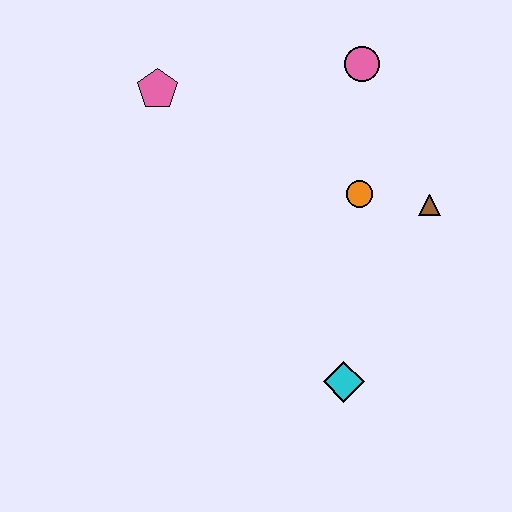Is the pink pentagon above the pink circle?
No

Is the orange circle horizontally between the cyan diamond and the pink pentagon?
No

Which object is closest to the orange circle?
The brown triangle is closest to the orange circle.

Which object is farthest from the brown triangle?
The pink pentagon is farthest from the brown triangle.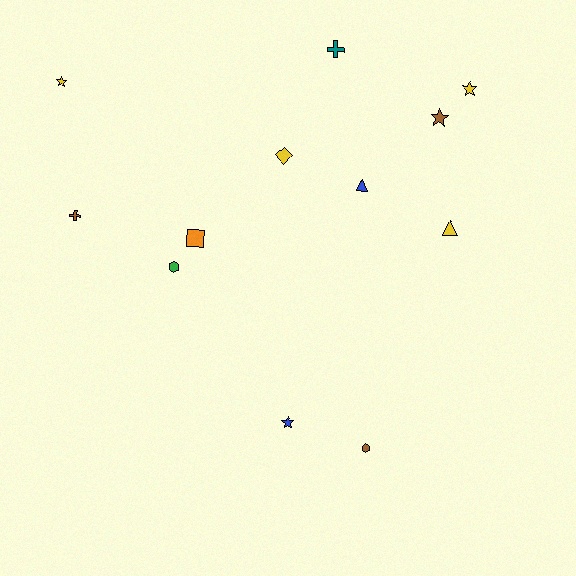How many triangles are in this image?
There are 2 triangles.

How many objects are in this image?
There are 12 objects.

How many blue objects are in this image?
There are 2 blue objects.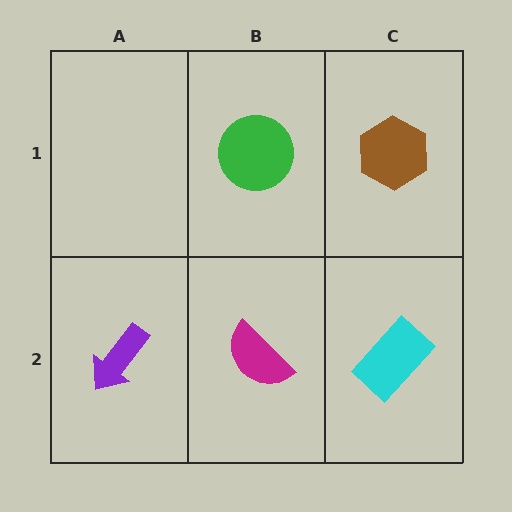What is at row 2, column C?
A cyan rectangle.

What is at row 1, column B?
A green circle.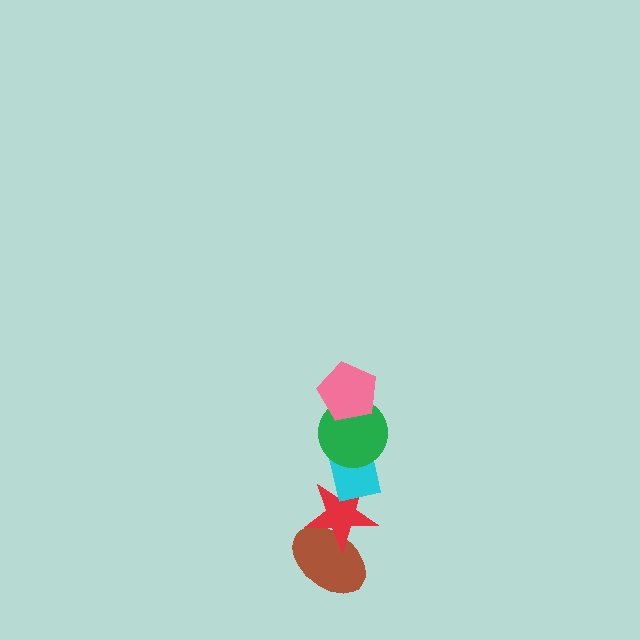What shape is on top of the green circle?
The pink pentagon is on top of the green circle.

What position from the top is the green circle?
The green circle is 2nd from the top.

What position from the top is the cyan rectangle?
The cyan rectangle is 3rd from the top.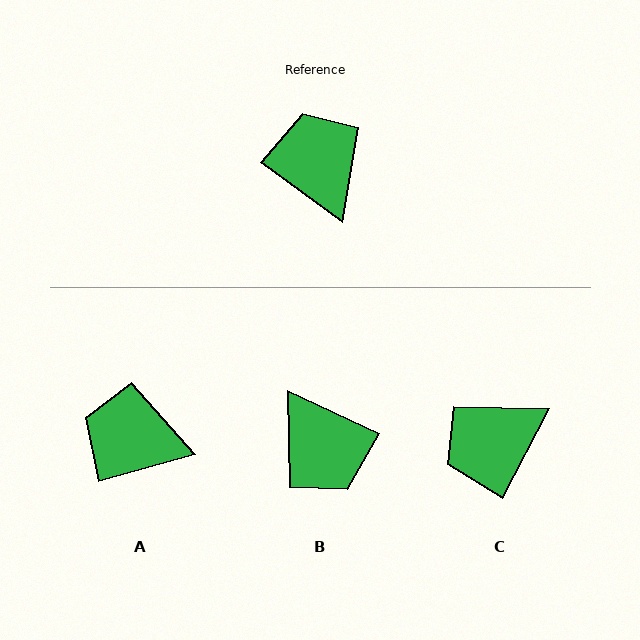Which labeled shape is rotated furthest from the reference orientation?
B, about 169 degrees away.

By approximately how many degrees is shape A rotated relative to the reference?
Approximately 51 degrees counter-clockwise.